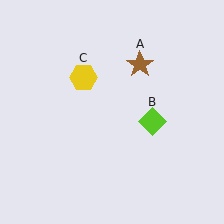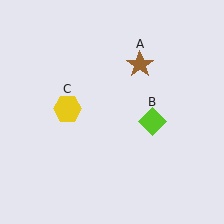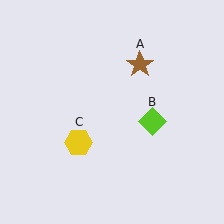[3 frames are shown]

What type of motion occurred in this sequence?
The yellow hexagon (object C) rotated counterclockwise around the center of the scene.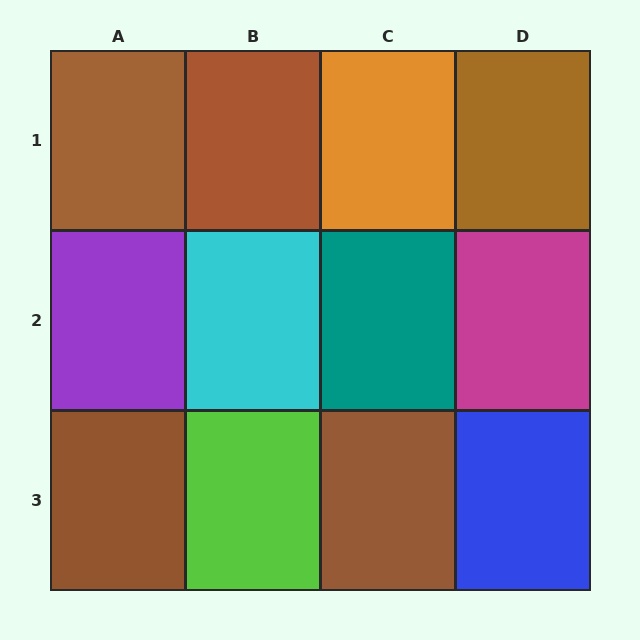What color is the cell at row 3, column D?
Blue.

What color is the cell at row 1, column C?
Orange.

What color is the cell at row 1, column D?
Brown.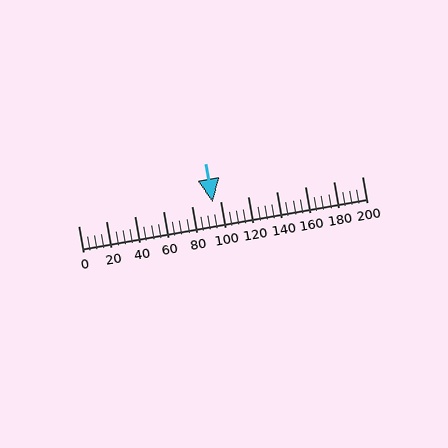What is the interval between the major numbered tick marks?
The major tick marks are spaced 20 units apart.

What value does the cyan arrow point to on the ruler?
The cyan arrow points to approximately 95.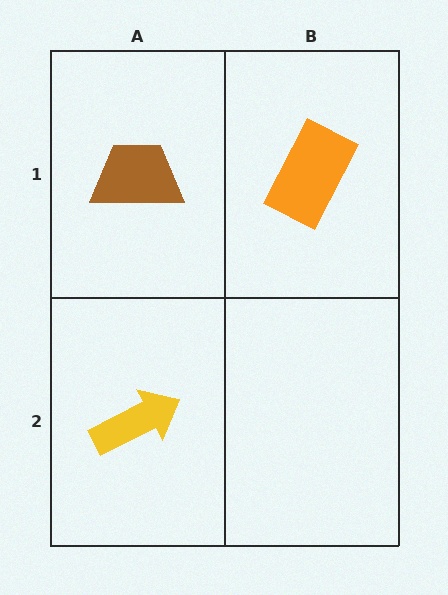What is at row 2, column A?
A yellow arrow.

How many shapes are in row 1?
2 shapes.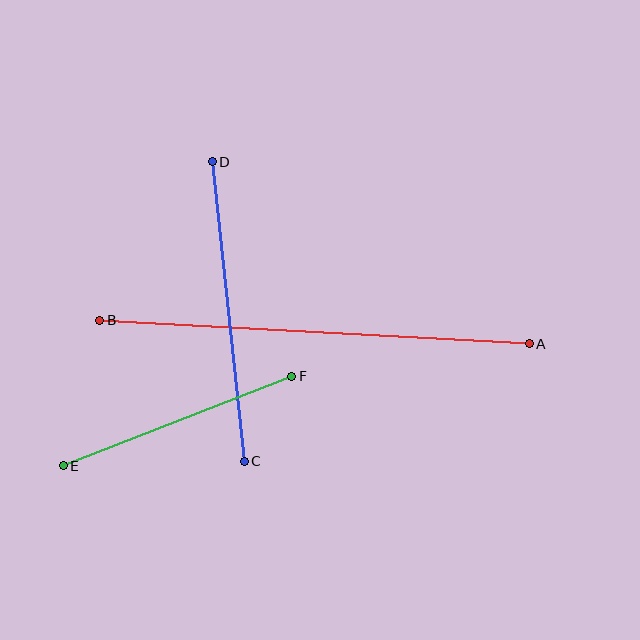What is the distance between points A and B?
The distance is approximately 430 pixels.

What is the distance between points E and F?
The distance is approximately 246 pixels.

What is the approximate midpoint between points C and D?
The midpoint is at approximately (228, 311) pixels.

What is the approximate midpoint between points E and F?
The midpoint is at approximately (178, 421) pixels.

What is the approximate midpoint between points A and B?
The midpoint is at approximately (314, 332) pixels.